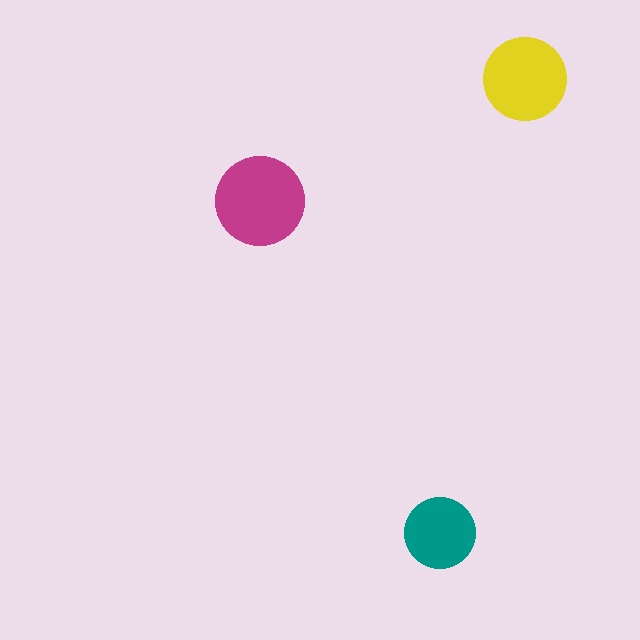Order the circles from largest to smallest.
the magenta one, the yellow one, the teal one.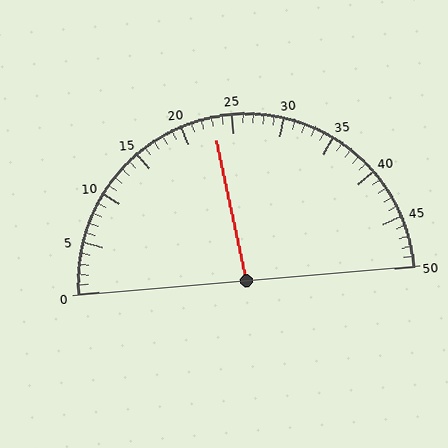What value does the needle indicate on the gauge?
The needle indicates approximately 23.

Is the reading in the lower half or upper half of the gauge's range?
The reading is in the lower half of the range (0 to 50).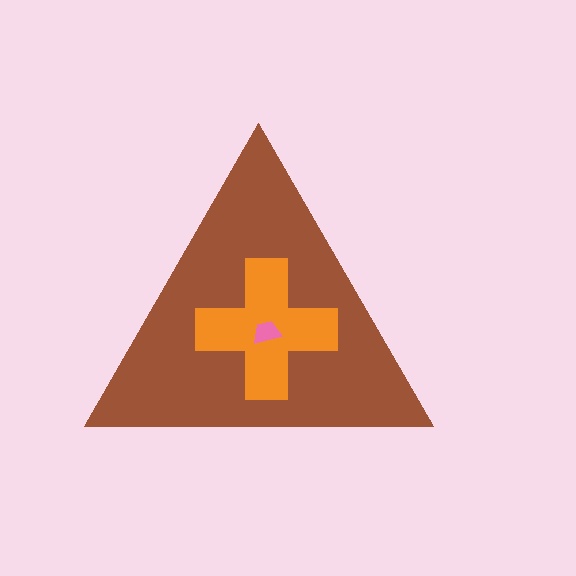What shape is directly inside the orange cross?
The pink trapezoid.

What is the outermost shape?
The brown triangle.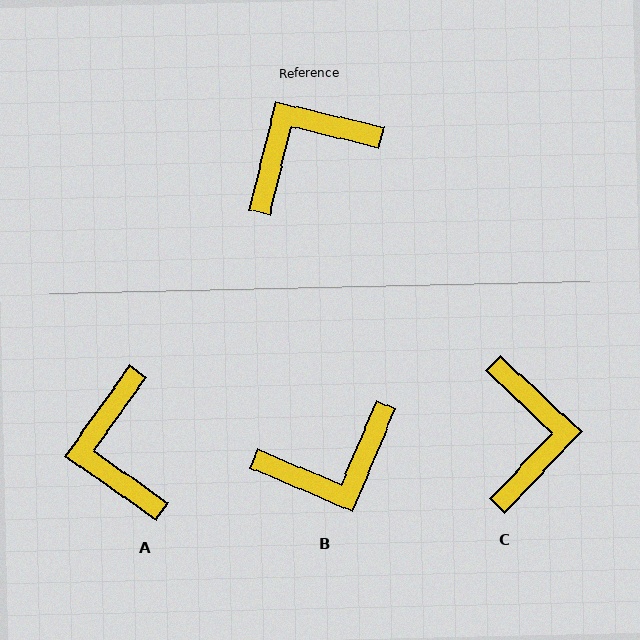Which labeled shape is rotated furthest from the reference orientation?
B, about 170 degrees away.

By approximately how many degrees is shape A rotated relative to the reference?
Approximately 68 degrees counter-clockwise.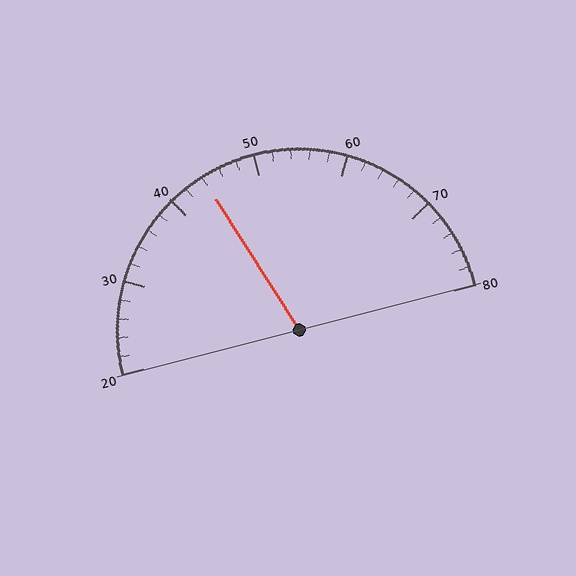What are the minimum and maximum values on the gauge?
The gauge ranges from 20 to 80.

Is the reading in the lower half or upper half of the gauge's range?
The reading is in the lower half of the range (20 to 80).